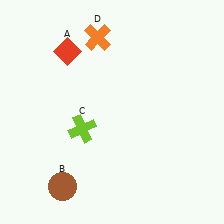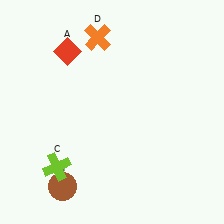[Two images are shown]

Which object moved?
The lime cross (C) moved down.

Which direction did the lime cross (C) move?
The lime cross (C) moved down.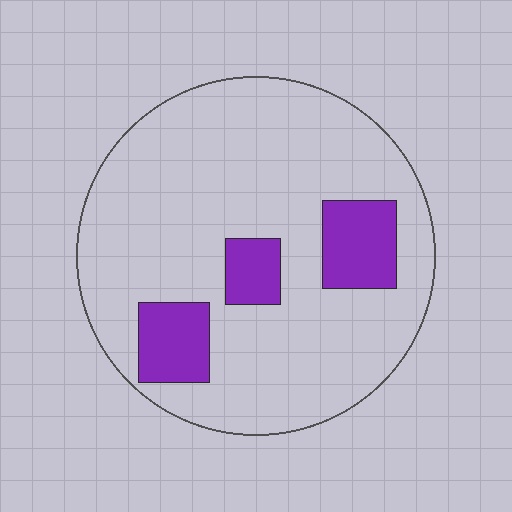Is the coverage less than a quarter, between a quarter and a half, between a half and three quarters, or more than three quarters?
Less than a quarter.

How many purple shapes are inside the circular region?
3.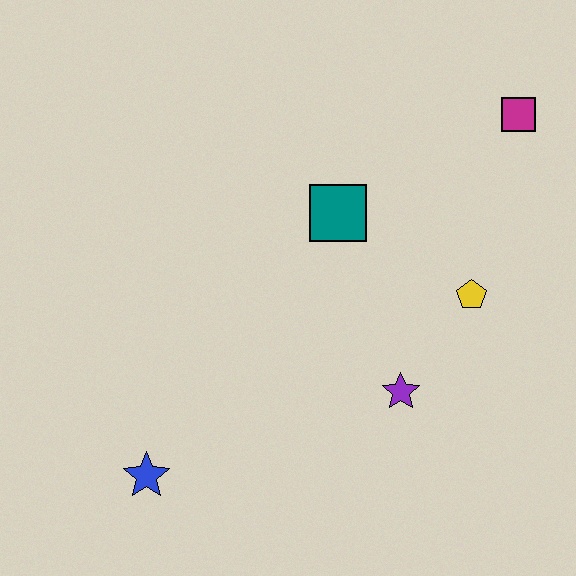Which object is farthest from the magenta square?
The blue star is farthest from the magenta square.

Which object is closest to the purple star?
The yellow pentagon is closest to the purple star.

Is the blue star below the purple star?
Yes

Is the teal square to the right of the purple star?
No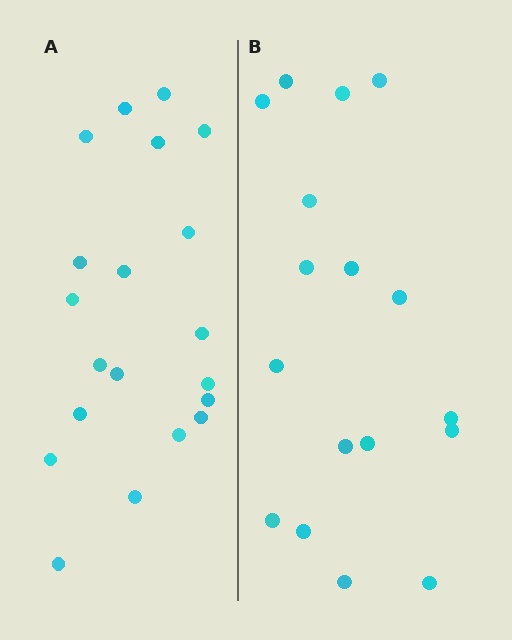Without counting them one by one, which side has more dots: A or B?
Region A (the left region) has more dots.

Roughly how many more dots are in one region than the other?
Region A has just a few more — roughly 2 or 3 more dots than region B.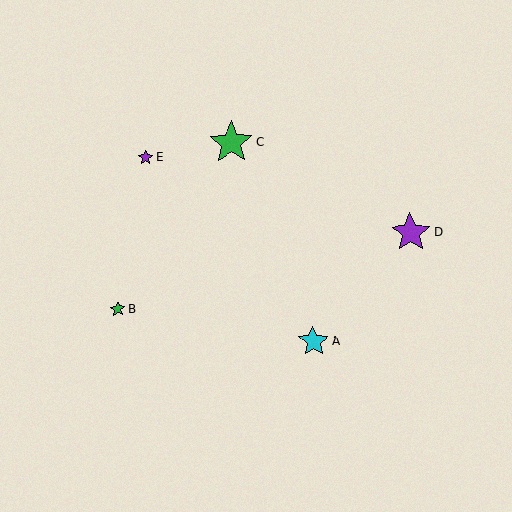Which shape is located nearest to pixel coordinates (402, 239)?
The purple star (labeled D) at (411, 233) is nearest to that location.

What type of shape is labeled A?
Shape A is a cyan star.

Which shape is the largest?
The green star (labeled C) is the largest.